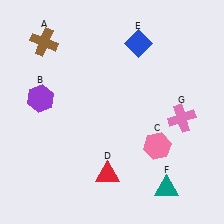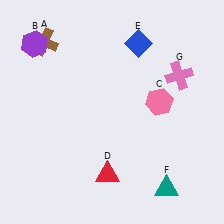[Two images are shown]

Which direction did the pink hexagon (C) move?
The pink hexagon (C) moved up.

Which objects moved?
The objects that moved are: the purple hexagon (B), the pink hexagon (C), the pink cross (G).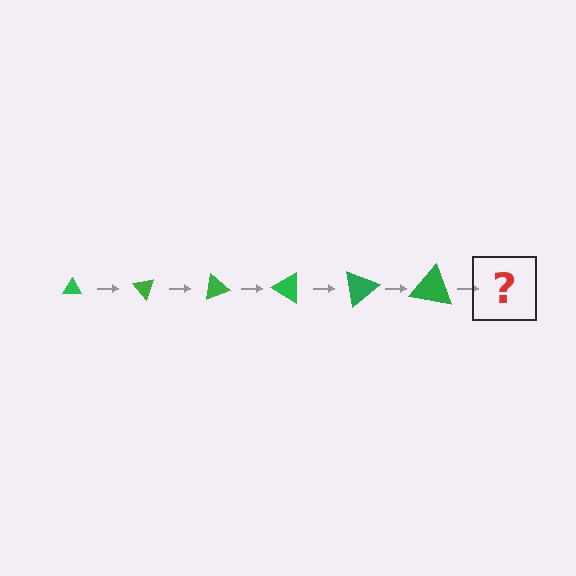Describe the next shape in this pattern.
It should be a triangle, larger than the previous one and rotated 300 degrees from the start.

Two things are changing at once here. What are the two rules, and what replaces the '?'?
The two rules are that the triangle grows larger each step and it rotates 50 degrees each step. The '?' should be a triangle, larger than the previous one and rotated 300 degrees from the start.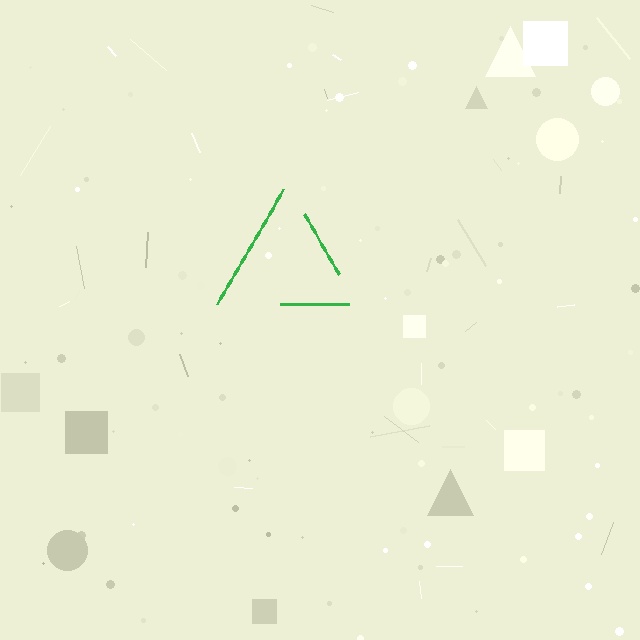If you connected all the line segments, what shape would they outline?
They would outline a triangle.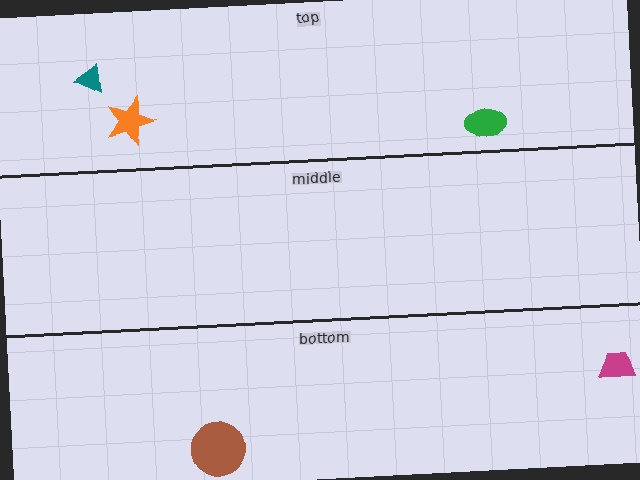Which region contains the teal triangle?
The top region.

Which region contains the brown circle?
The bottom region.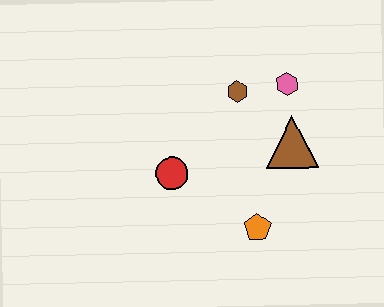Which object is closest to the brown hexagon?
The pink hexagon is closest to the brown hexagon.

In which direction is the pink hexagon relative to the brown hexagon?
The pink hexagon is to the right of the brown hexagon.